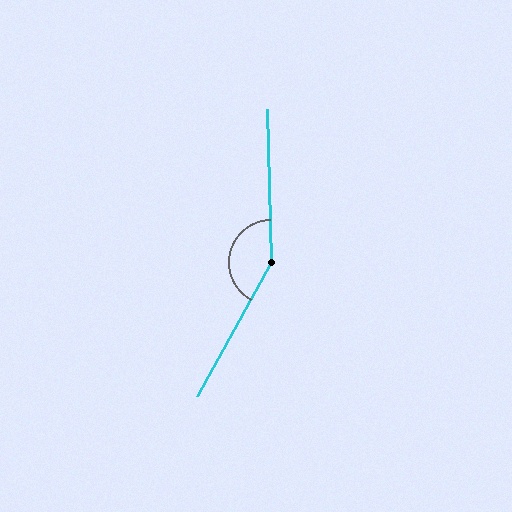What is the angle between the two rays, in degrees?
Approximately 150 degrees.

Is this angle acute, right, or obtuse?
It is obtuse.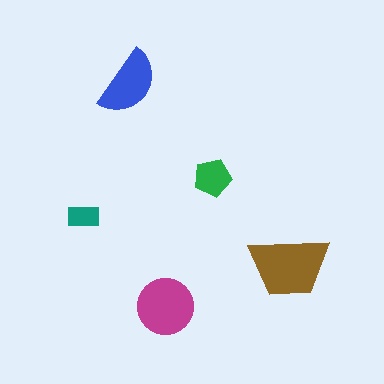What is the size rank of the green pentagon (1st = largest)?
4th.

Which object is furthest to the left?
The teal rectangle is leftmost.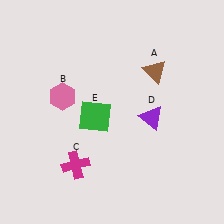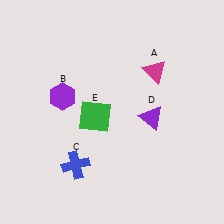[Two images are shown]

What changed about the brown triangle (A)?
In Image 1, A is brown. In Image 2, it changed to magenta.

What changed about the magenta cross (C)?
In Image 1, C is magenta. In Image 2, it changed to blue.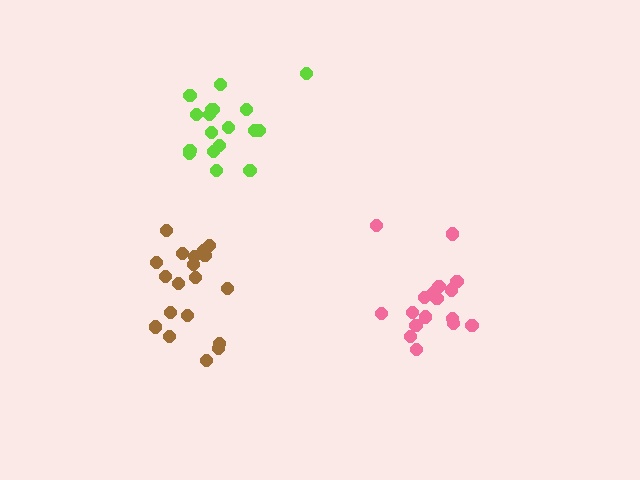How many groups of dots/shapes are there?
There are 3 groups.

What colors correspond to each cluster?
The clusters are colored: pink, brown, lime.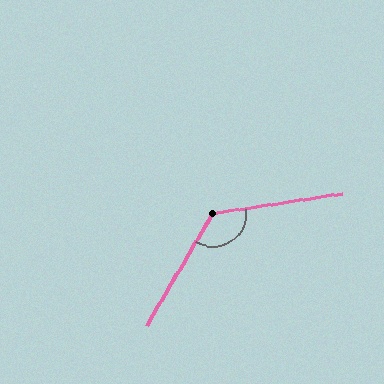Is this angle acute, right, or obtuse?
It is obtuse.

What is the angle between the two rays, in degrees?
Approximately 130 degrees.